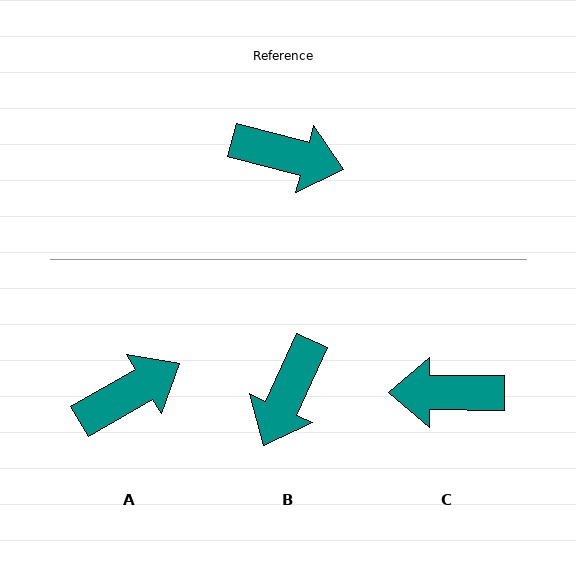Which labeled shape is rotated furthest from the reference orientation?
C, about 166 degrees away.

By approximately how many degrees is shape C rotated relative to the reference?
Approximately 166 degrees clockwise.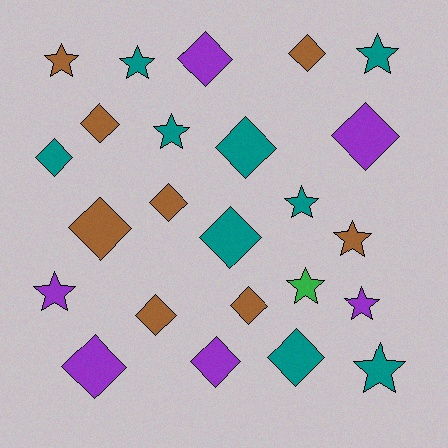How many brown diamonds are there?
There are 6 brown diamonds.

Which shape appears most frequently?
Diamond, with 14 objects.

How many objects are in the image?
There are 24 objects.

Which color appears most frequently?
Teal, with 9 objects.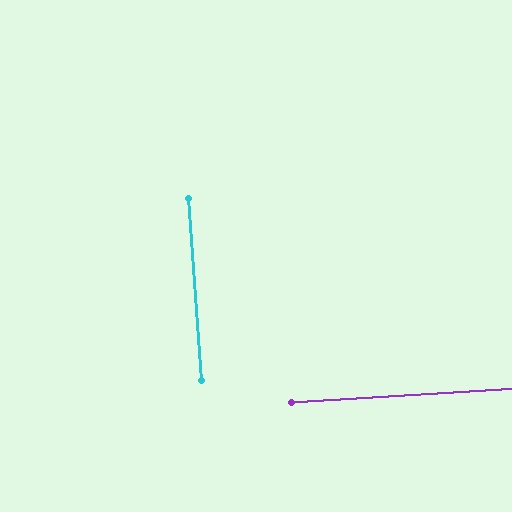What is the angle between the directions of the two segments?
Approximately 89 degrees.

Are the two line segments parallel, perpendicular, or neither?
Perpendicular — they meet at approximately 89°.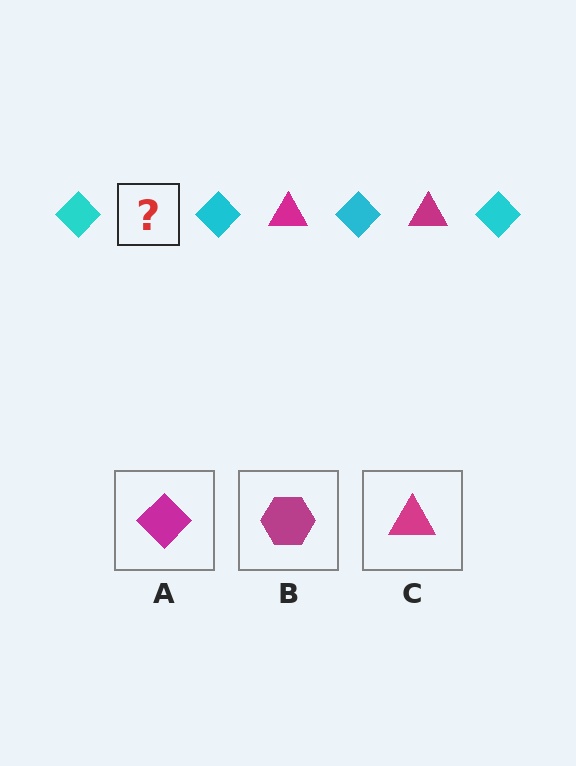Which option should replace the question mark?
Option C.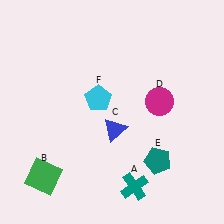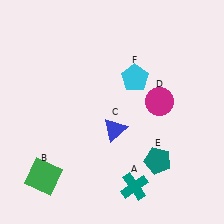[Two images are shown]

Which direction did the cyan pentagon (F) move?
The cyan pentagon (F) moved right.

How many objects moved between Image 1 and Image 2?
1 object moved between the two images.